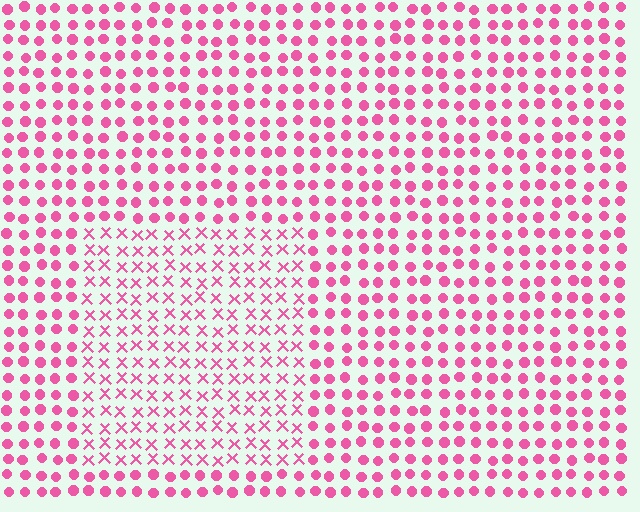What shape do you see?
I see a rectangle.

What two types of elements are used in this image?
The image uses X marks inside the rectangle region and circles outside it.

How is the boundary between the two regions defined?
The boundary is defined by a change in element shape: X marks inside vs. circles outside. All elements share the same color and spacing.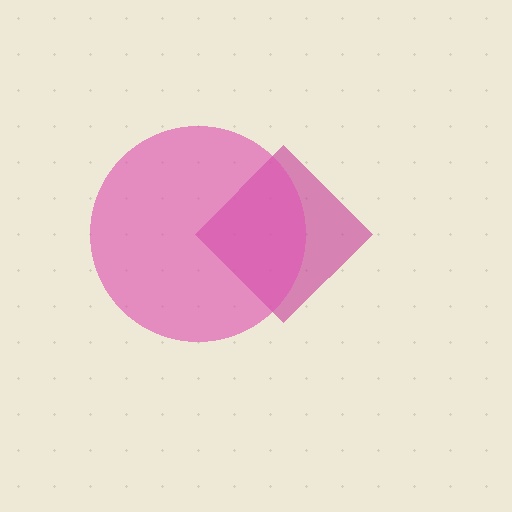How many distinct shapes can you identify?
There are 2 distinct shapes: a magenta diamond, a pink circle.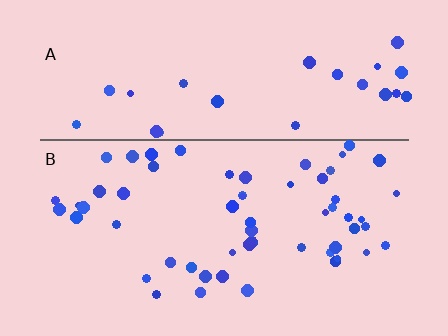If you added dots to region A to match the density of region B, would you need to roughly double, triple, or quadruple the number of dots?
Approximately double.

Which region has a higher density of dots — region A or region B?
B (the bottom).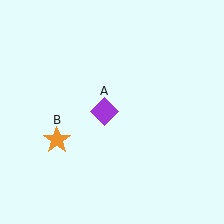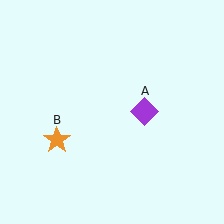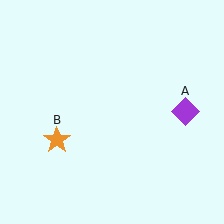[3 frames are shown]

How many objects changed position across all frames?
1 object changed position: purple diamond (object A).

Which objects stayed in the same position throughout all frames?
Orange star (object B) remained stationary.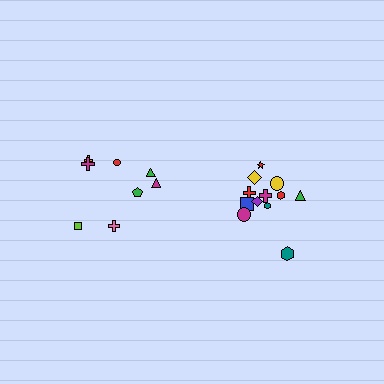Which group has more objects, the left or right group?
The right group.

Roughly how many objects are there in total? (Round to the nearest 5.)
Roughly 20 objects in total.